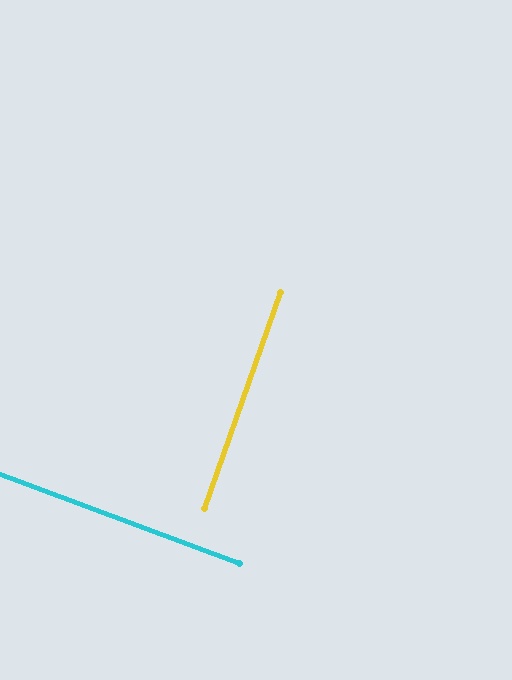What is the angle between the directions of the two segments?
Approximately 89 degrees.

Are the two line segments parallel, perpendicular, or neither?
Perpendicular — they meet at approximately 89°.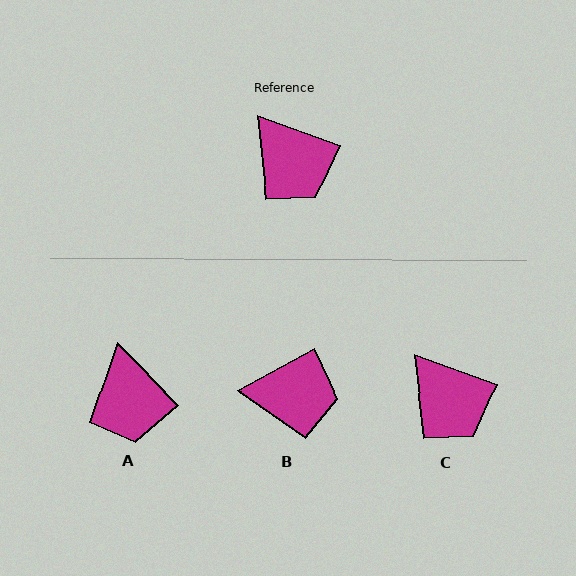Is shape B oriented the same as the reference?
No, it is off by about 49 degrees.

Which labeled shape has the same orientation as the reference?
C.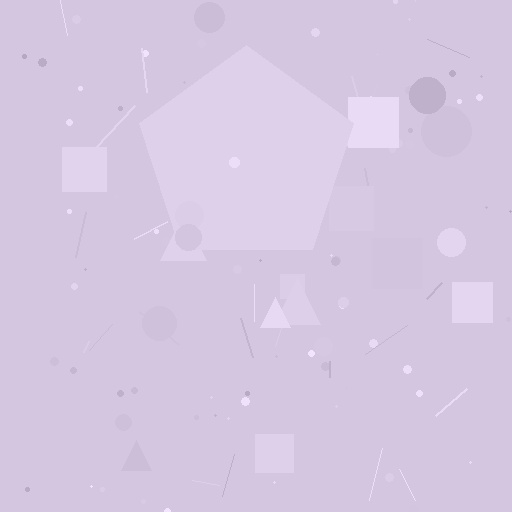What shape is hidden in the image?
A pentagon is hidden in the image.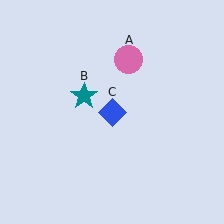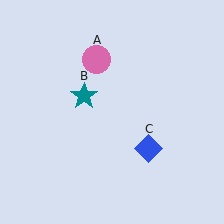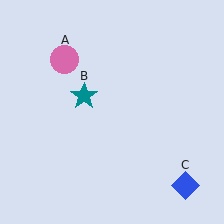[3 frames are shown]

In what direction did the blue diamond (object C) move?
The blue diamond (object C) moved down and to the right.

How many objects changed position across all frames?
2 objects changed position: pink circle (object A), blue diamond (object C).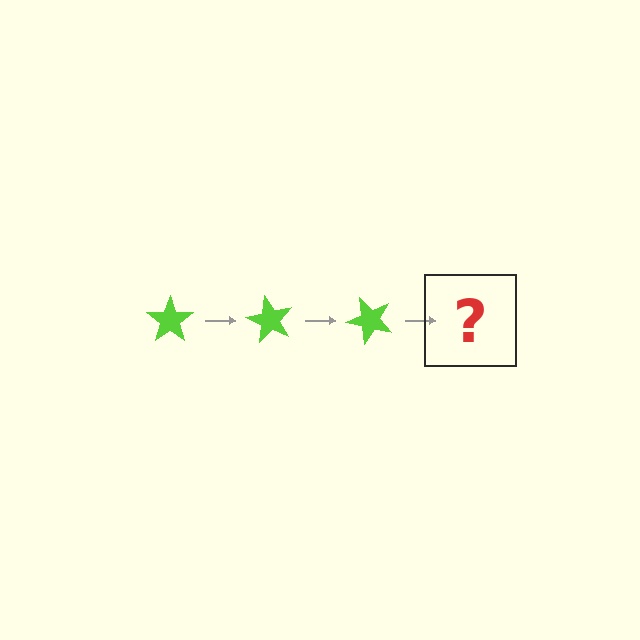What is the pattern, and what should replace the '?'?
The pattern is that the star rotates 60 degrees each step. The '?' should be a lime star rotated 180 degrees.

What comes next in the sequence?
The next element should be a lime star rotated 180 degrees.